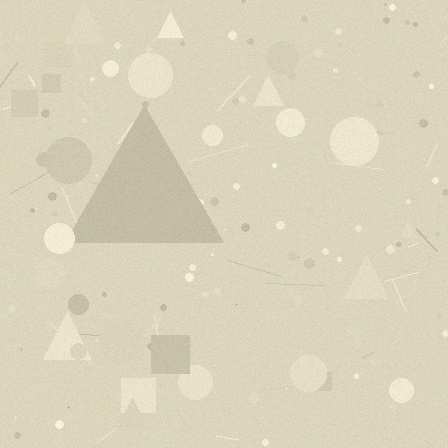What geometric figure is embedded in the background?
A triangle is embedded in the background.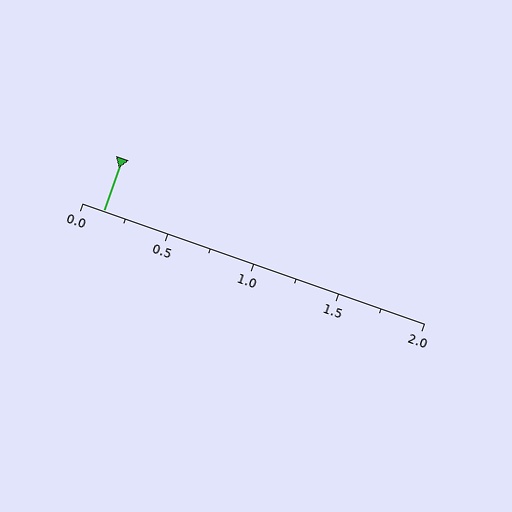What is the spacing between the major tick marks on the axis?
The major ticks are spaced 0.5 apart.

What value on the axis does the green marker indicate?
The marker indicates approximately 0.12.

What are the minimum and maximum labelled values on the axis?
The axis runs from 0.0 to 2.0.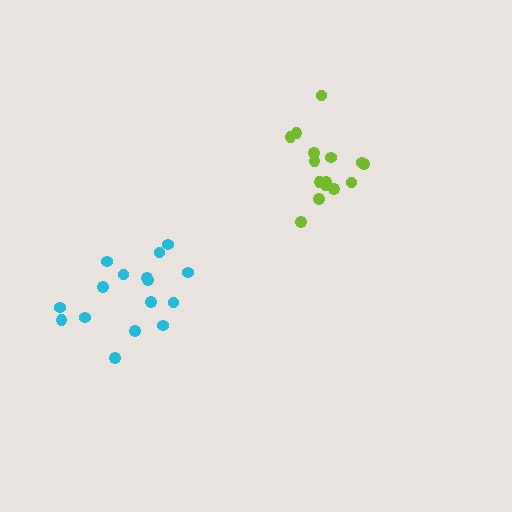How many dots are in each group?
Group 1: 16 dots, Group 2: 15 dots (31 total).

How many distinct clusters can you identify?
There are 2 distinct clusters.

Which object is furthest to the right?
The lime cluster is rightmost.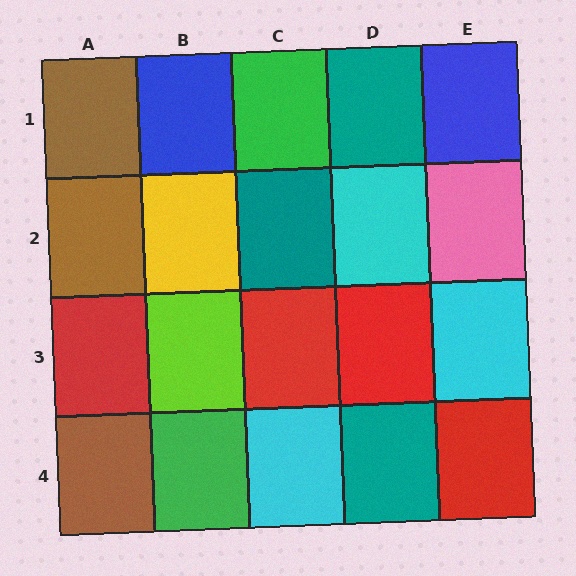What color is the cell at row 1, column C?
Green.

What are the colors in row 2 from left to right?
Brown, yellow, teal, cyan, pink.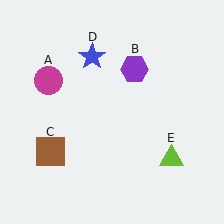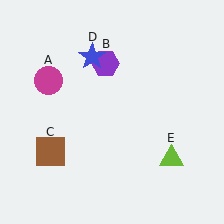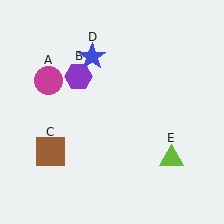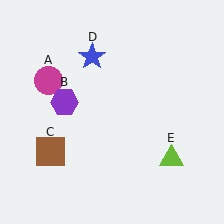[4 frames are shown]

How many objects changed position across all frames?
1 object changed position: purple hexagon (object B).